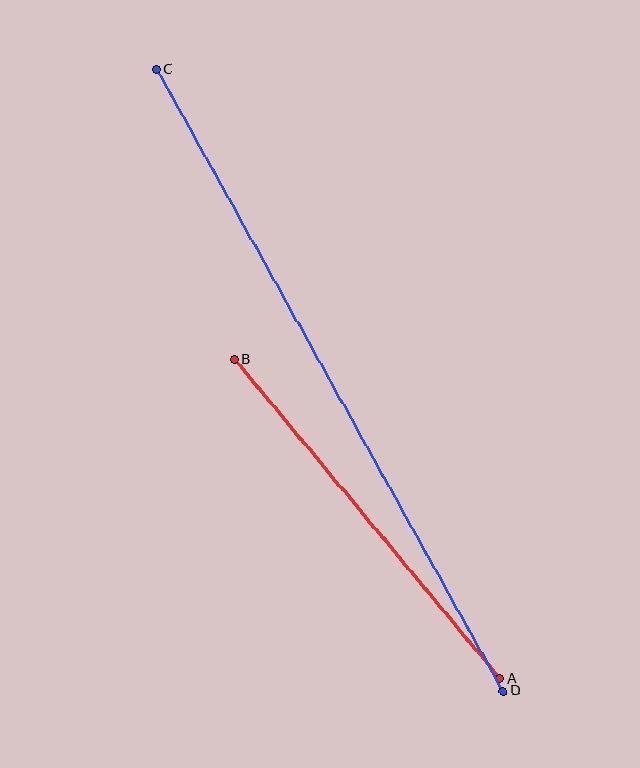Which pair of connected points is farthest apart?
Points C and D are farthest apart.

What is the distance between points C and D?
The distance is approximately 712 pixels.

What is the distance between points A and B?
The distance is approximately 415 pixels.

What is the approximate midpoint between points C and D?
The midpoint is at approximately (330, 380) pixels.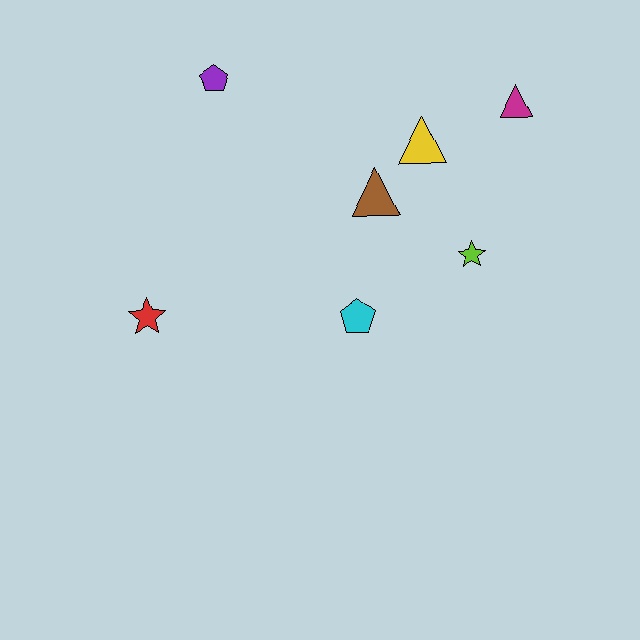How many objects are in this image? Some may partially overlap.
There are 7 objects.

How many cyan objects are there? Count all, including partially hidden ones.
There is 1 cyan object.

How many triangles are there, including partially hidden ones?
There are 3 triangles.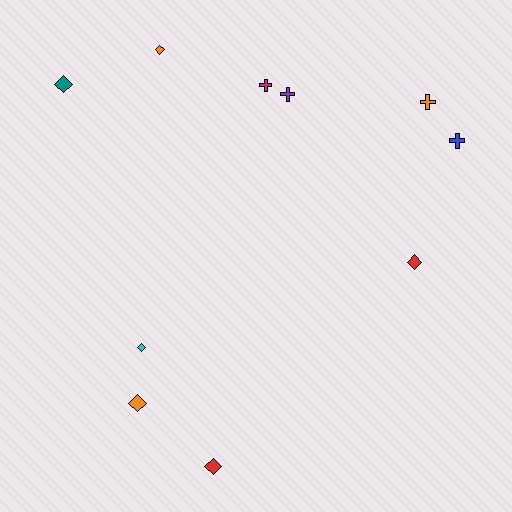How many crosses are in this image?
There are 4 crosses.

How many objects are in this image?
There are 10 objects.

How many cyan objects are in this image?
There is 1 cyan object.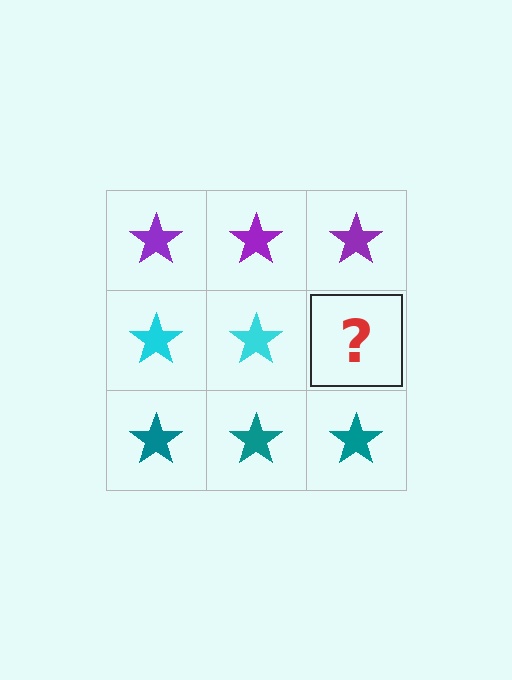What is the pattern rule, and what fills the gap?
The rule is that each row has a consistent color. The gap should be filled with a cyan star.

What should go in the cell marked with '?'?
The missing cell should contain a cyan star.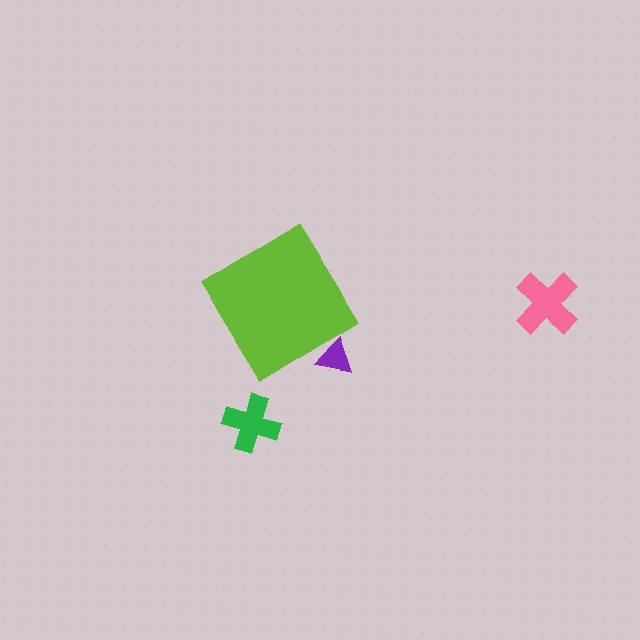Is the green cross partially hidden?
No, the green cross is fully visible.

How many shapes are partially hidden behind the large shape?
1 shape is partially hidden.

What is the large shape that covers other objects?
A lime diamond.